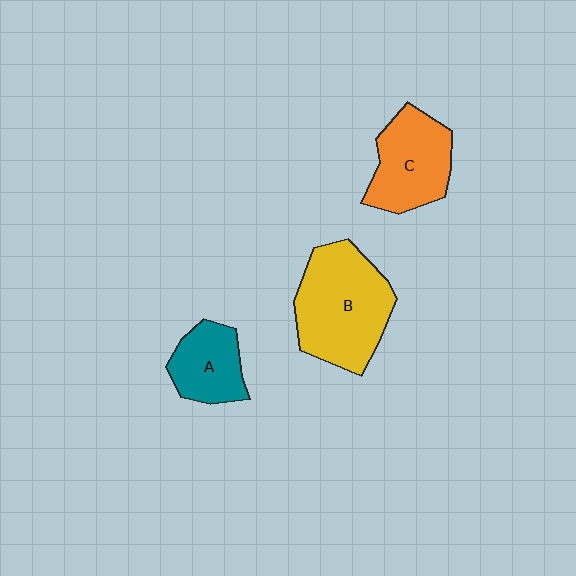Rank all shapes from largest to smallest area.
From largest to smallest: B (yellow), C (orange), A (teal).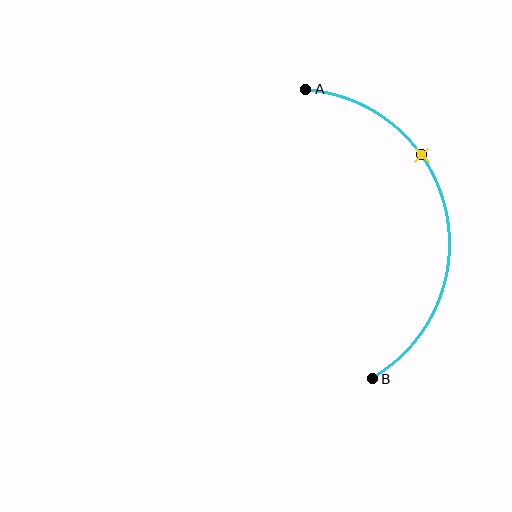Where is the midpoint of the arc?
The arc midpoint is the point on the curve farthest from the straight line joining A and B. It sits to the right of that line.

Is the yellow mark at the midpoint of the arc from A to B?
No. The yellow mark lies on the arc but is closer to endpoint A. The arc midpoint would be at the point on the curve equidistant along the arc from both A and B.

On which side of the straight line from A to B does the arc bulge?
The arc bulges to the right of the straight line connecting A and B.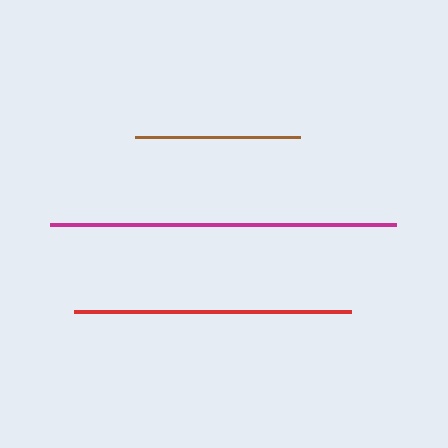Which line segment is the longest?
The magenta line is the longest at approximately 346 pixels.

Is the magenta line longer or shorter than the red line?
The magenta line is longer than the red line.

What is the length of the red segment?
The red segment is approximately 277 pixels long.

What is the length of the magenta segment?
The magenta segment is approximately 346 pixels long.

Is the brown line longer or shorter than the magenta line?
The magenta line is longer than the brown line.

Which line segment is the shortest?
The brown line is the shortest at approximately 165 pixels.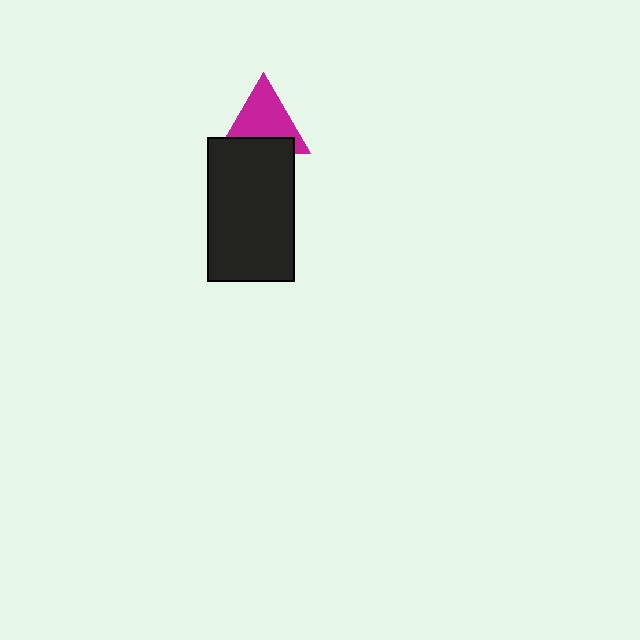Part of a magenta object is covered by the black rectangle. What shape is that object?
It is a triangle.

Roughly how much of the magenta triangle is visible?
Most of it is visible (roughly 69%).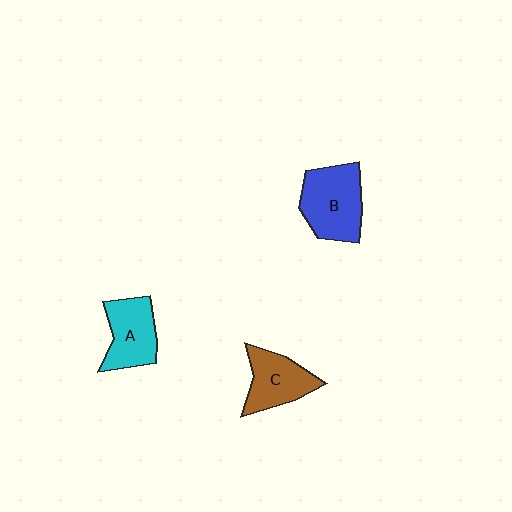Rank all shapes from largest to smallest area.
From largest to smallest: B (blue), A (cyan), C (brown).